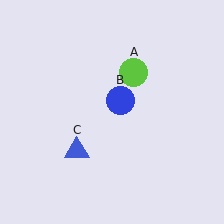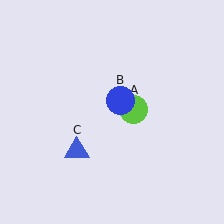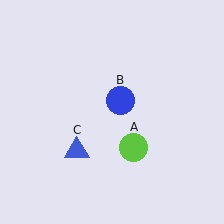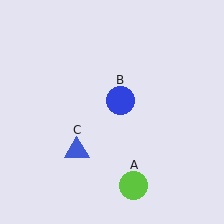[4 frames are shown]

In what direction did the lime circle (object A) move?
The lime circle (object A) moved down.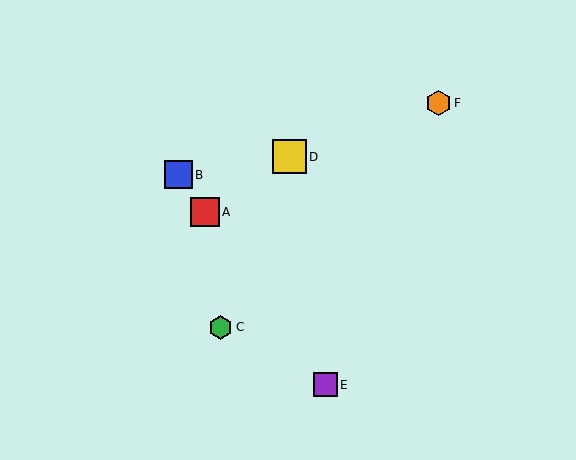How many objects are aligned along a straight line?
3 objects (A, B, E) are aligned along a straight line.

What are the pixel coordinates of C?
Object C is at (221, 327).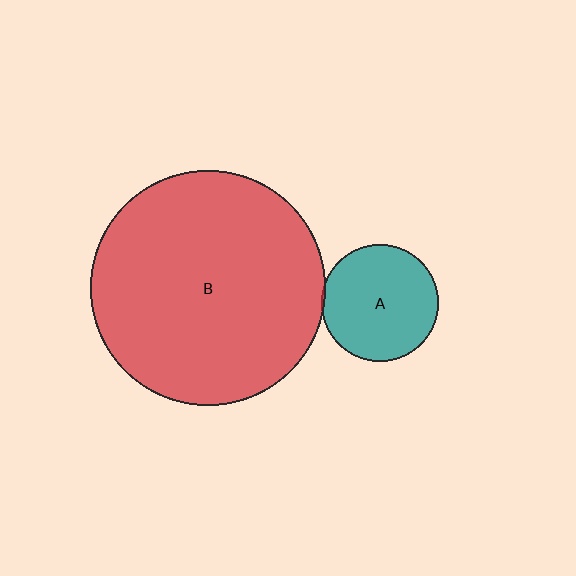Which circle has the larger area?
Circle B (red).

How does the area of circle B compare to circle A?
Approximately 4.0 times.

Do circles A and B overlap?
Yes.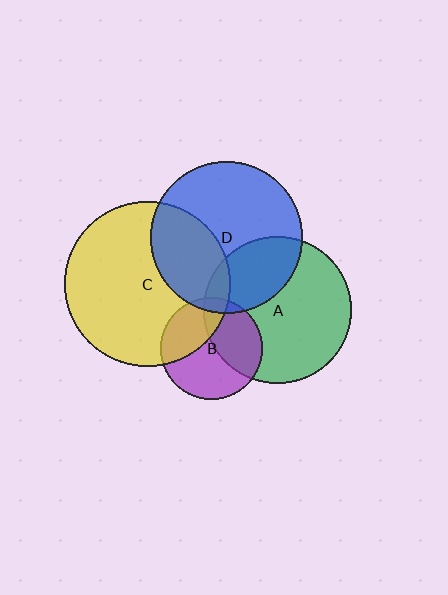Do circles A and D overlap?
Yes.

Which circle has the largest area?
Circle C (yellow).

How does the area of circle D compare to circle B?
Approximately 2.2 times.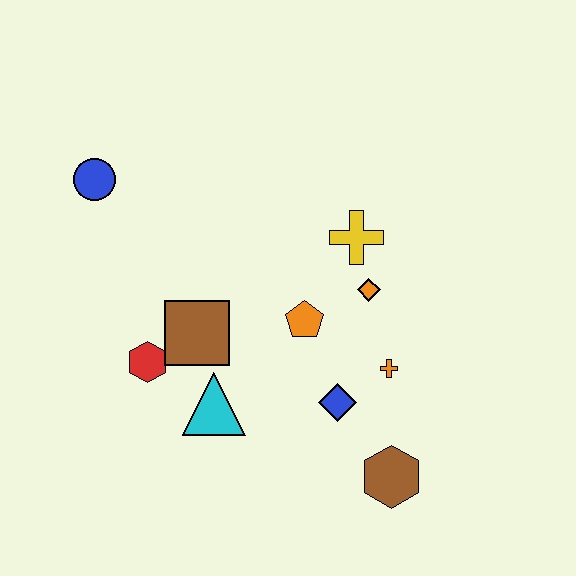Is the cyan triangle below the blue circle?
Yes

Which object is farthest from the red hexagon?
The brown hexagon is farthest from the red hexagon.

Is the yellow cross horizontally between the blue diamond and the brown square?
No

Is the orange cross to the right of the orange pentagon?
Yes